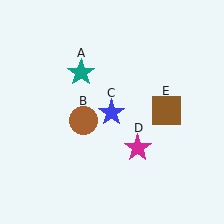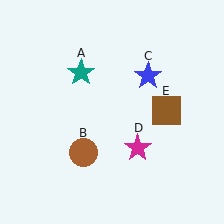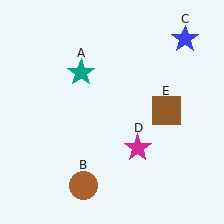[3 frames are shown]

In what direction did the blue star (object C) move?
The blue star (object C) moved up and to the right.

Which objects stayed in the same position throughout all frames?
Teal star (object A) and magenta star (object D) and brown square (object E) remained stationary.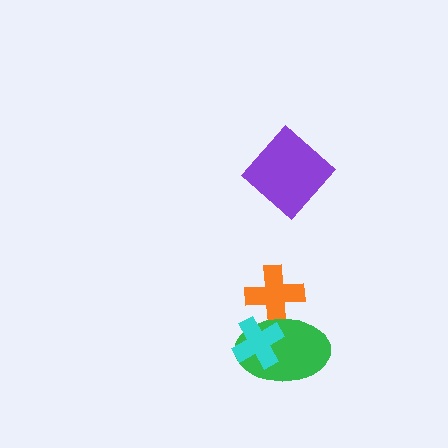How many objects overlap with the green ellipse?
2 objects overlap with the green ellipse.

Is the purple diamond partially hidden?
No, no other shape covers it.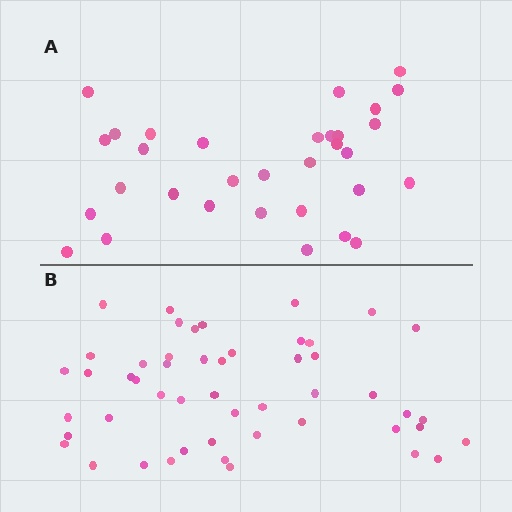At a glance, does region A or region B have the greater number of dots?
Region B (the bottom region) has more dots.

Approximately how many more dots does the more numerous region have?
Region B has approximately 20 more dots than region A.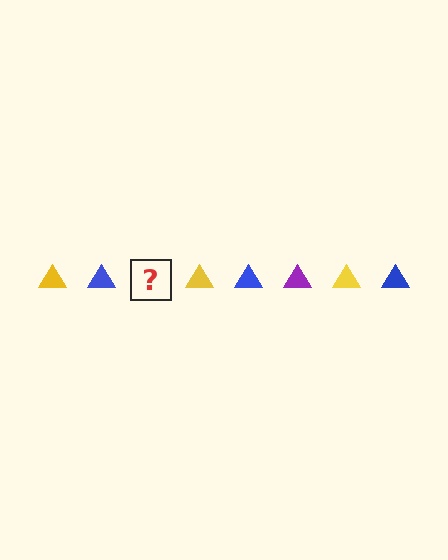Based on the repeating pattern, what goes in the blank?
The blank should be a purple triangle.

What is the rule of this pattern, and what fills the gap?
The rule is that the pattern cycles through yellow, blue, purple triangles. The gap should be filled with a purple triangle.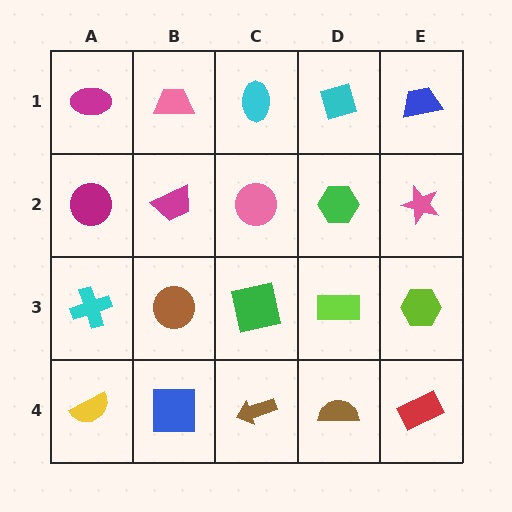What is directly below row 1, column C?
A pink circle.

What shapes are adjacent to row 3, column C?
A pink circle (row 2, column C), a brown arrow (row 4, column C), a brown circle (row 3, column B), a lime rectangle (row 3, column D).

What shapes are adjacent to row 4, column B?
A brown circle (row 3, column B), a yellow semicircle (row 4, column A), a brown arrow (row 4, column C).